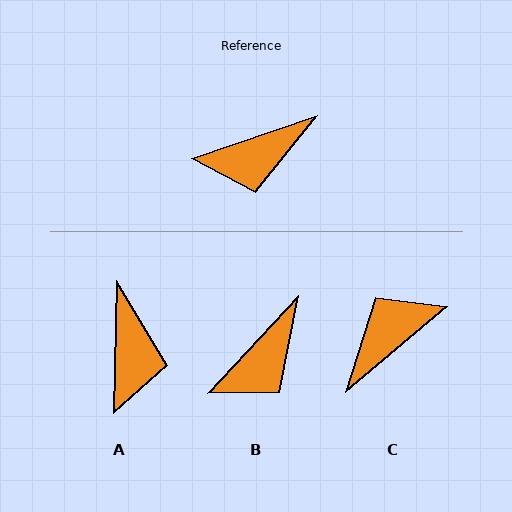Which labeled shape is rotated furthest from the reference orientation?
C, about 159 degrees away.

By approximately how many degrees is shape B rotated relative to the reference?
Approximately 28 degrees counter-clockwise.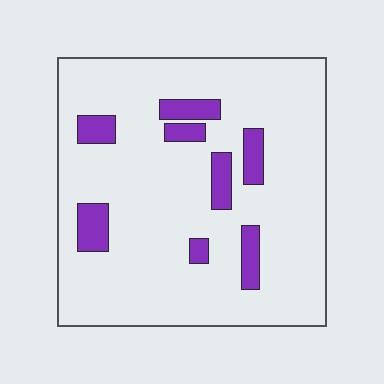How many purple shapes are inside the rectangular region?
8.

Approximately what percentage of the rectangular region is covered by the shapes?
Approximately 10%.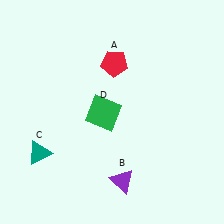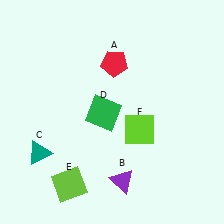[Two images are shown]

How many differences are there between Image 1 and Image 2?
There are 2 differences between the two images.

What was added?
A lime square (E), a lime square (F) were added in Image 2.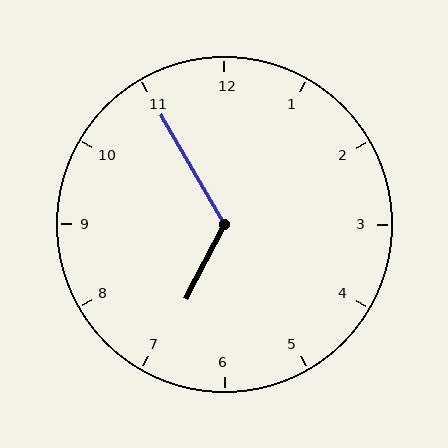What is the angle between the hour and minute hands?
Approximately 122 degrees.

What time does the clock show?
6:55.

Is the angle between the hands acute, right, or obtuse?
It is obtuse.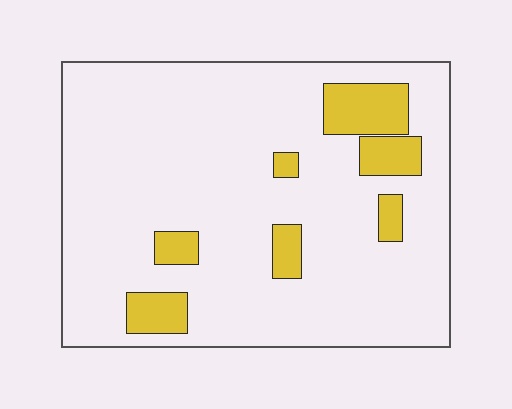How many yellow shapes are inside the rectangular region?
7.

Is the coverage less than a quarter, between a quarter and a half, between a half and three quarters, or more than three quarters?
Less than a quarter.